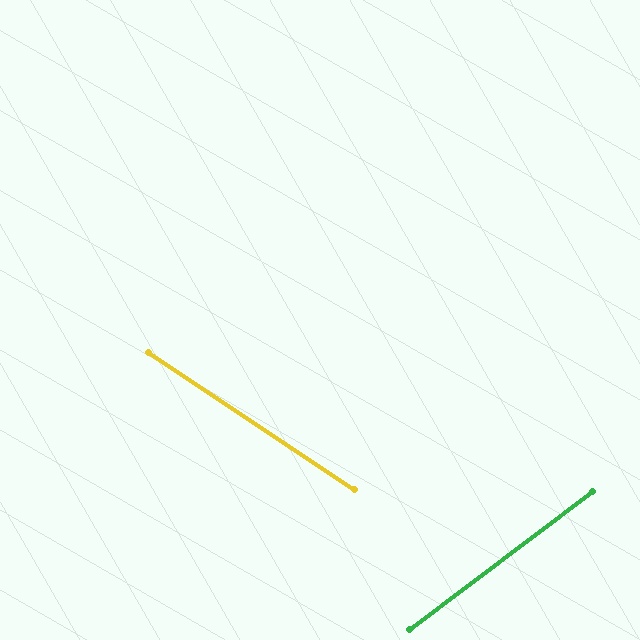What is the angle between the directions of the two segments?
Approximately 71 degrees.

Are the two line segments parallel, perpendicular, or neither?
Neither parallel nor perpendicular — they differ by about 71°.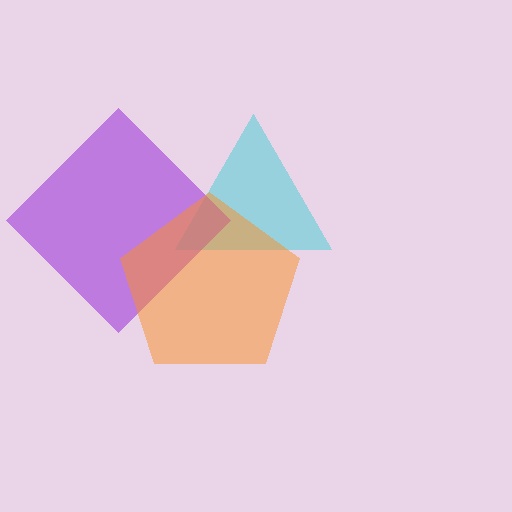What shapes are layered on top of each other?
The layered shapes are: a cyan triangle, a purple diamond, an orange pentagon.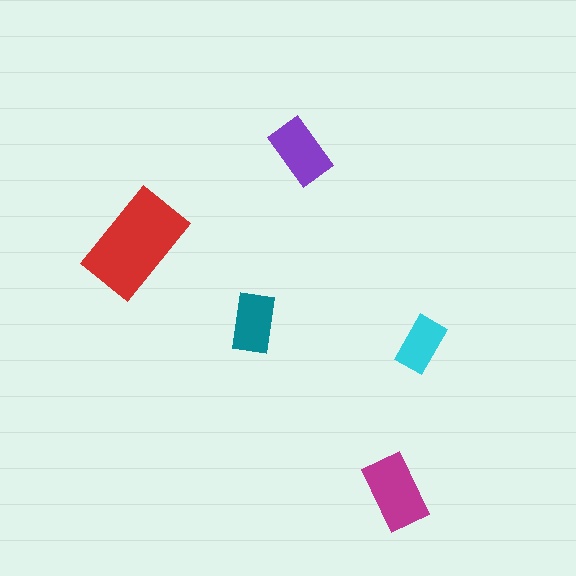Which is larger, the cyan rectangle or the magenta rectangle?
The magenta one.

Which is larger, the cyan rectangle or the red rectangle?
The red one.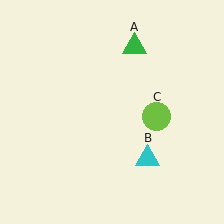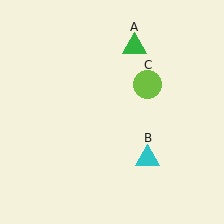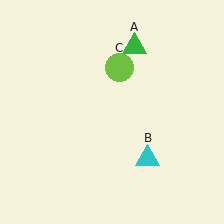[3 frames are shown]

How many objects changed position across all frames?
1 object changed position: lime circle (object C).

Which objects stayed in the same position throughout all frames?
Green triangle (object A) and cyan triangle (object B) remained stationary.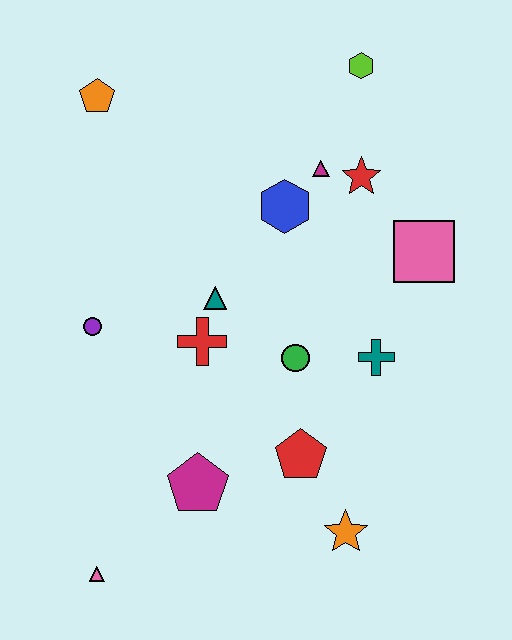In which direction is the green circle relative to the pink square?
The green circle is to the left of the pink square.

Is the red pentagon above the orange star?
Yes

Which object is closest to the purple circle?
The red cross is closest to the purple circle.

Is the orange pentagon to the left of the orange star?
Yes